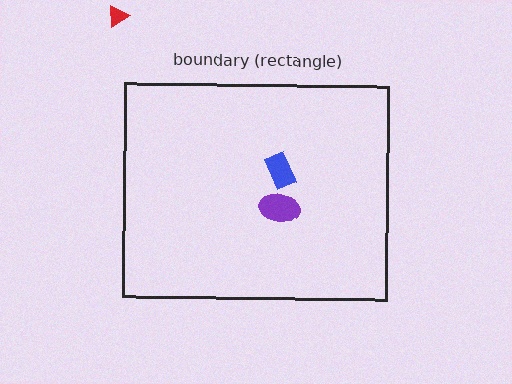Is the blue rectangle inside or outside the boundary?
Inside.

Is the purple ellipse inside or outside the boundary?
Inside.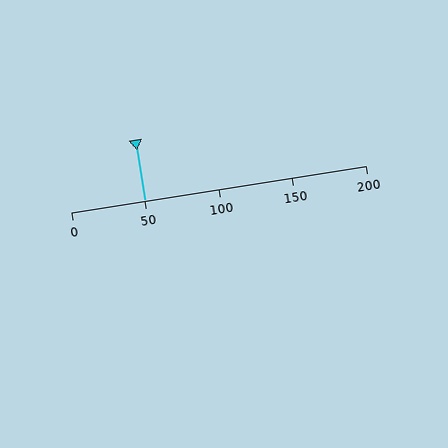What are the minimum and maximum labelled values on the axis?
The axis runs from 0 to 200.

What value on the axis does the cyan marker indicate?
The marker indicates approximately 50.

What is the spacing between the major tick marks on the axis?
The major ticks are spaced 50 apart.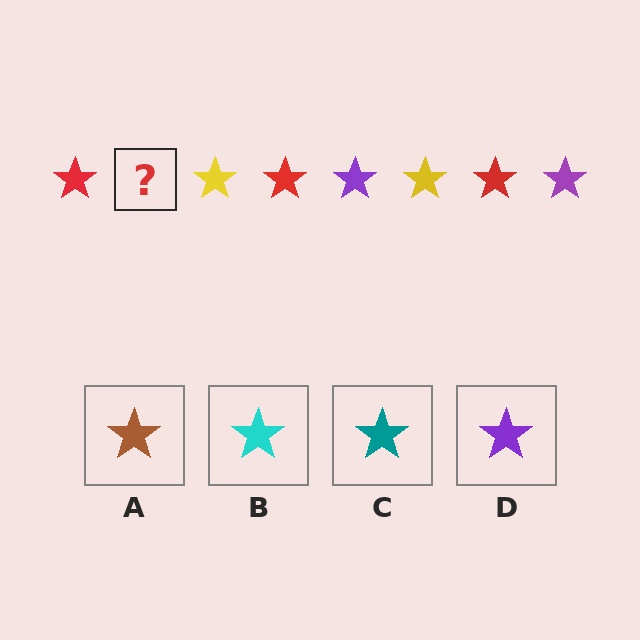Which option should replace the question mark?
Option D.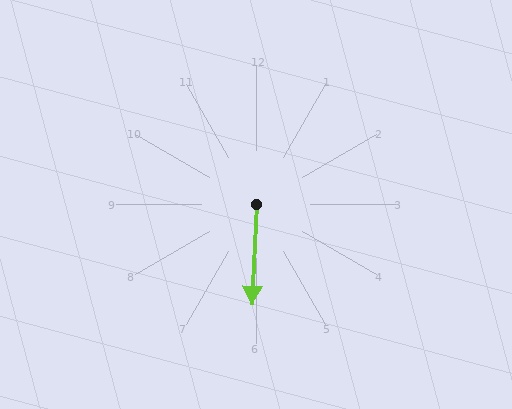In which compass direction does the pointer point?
South.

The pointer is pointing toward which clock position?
Roughly 6 o'clock.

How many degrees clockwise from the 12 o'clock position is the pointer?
Approximately 183 degrees.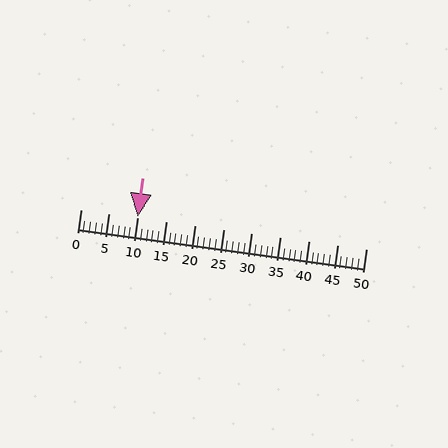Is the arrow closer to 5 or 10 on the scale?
The arrow is closer to 10.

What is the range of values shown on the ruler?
The ruler shows values from 0 to 50.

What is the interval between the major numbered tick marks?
The major tick marks are spaced 5 units apart.